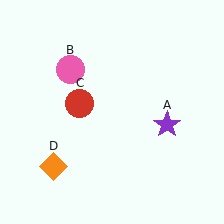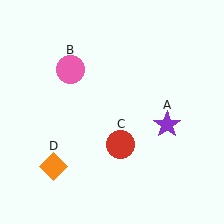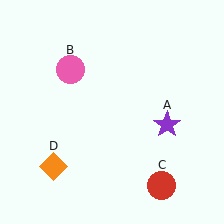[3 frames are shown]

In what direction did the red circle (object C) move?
The red circle (object C) moved down and to the right.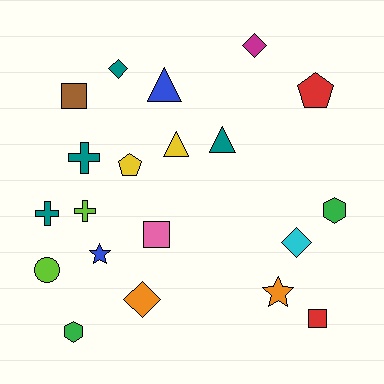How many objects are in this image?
There are 20 objects.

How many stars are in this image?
There are 2 stars.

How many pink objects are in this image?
There is 1 pink object.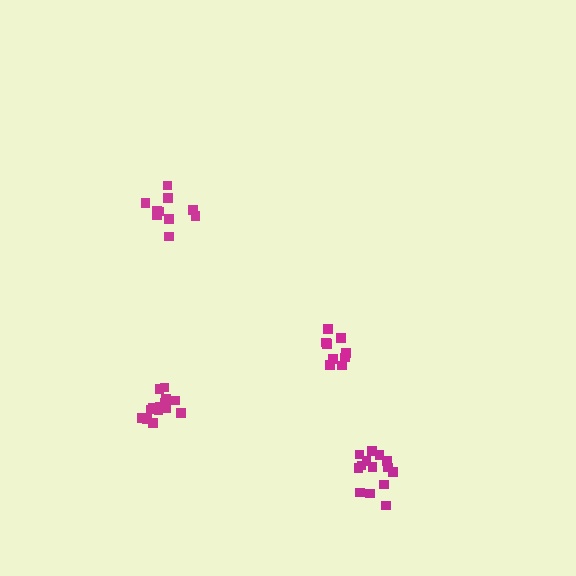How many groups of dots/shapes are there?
There are 4 groups.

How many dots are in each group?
Group 1: 15 dots, Group 2: 14 dots, Group 3: 10 dots, Group 4: 9 dots (48 total).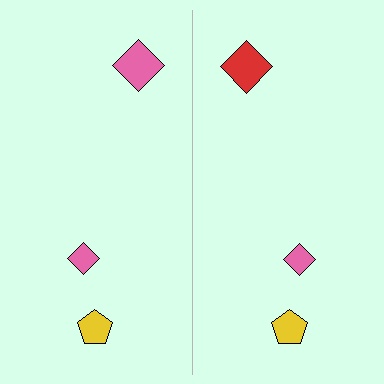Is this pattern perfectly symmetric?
No, the pattern is not perfectly symmetric. The red diamond on the right side breaks the symmetry — its mirror counterpart is pink.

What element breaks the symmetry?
The red diamond on the right side breaks the symmetry — its mirror counterpart is pink.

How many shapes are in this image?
There are 6 shapes in this image.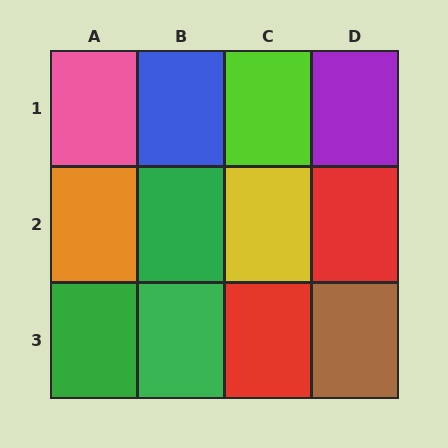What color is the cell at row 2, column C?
Yellow.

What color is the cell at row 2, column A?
Orange.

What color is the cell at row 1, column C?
Lime.